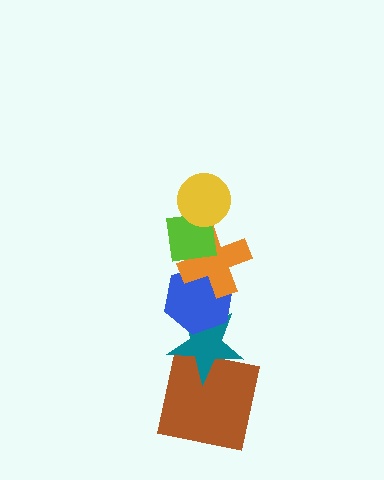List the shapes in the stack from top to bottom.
From top to bottom: the yellow circle, the lime square, the orange cross, the blue hexagon, the teal star, the brown square.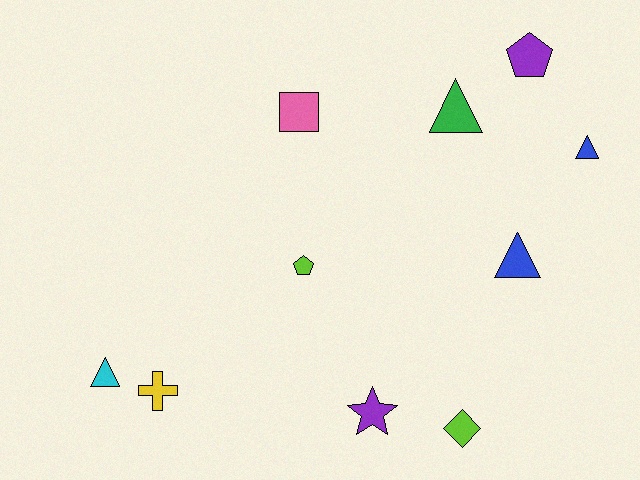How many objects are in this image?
There are 10 objects.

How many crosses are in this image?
There is 1 cross.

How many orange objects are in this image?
There are no orange objects.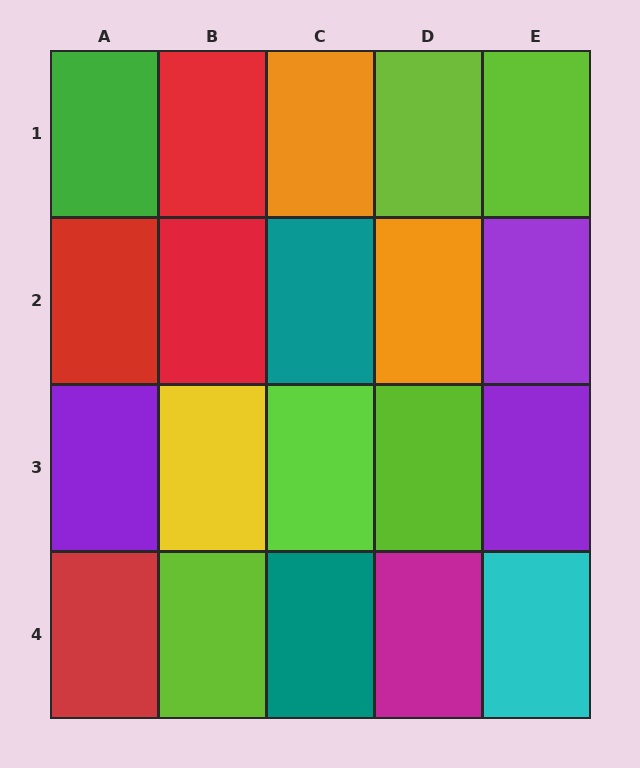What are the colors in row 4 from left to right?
Red, lime, teal, magenta, cyan.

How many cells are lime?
5 cells are lime.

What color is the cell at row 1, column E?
Lime.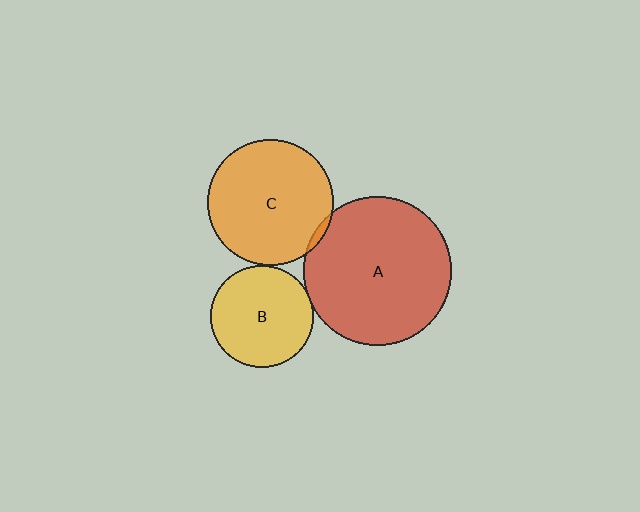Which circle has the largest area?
Circle A (red).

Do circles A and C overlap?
Yes.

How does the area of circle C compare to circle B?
Approximately 1.5 times.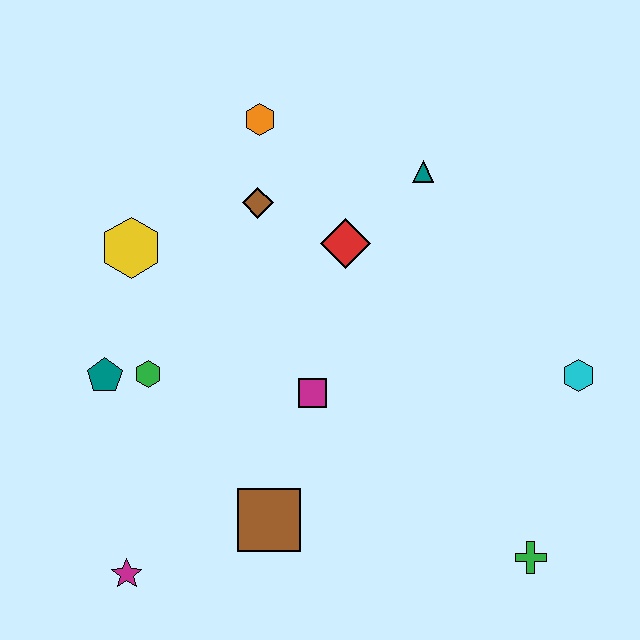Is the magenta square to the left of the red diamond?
Yes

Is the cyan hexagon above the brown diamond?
No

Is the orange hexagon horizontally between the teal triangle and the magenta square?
No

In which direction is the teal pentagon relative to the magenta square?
The teal pentagon is to the left of the magenta square.